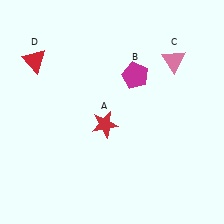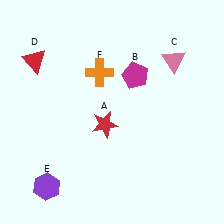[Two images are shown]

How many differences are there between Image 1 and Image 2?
There are 2 differences between the two images.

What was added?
A purple hexagon (E), an orange cross (F) were added in Image 2.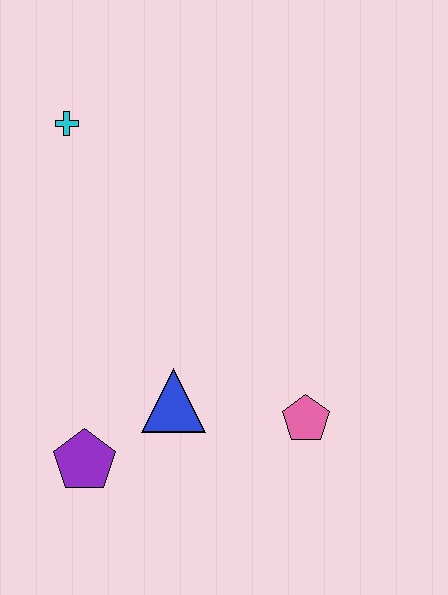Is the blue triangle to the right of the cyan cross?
Yes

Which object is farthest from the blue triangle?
The cyan cross is farthest from the blue triangle.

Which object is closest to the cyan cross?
The blue triangle is closest to the cyan cross.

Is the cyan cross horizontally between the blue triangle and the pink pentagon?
No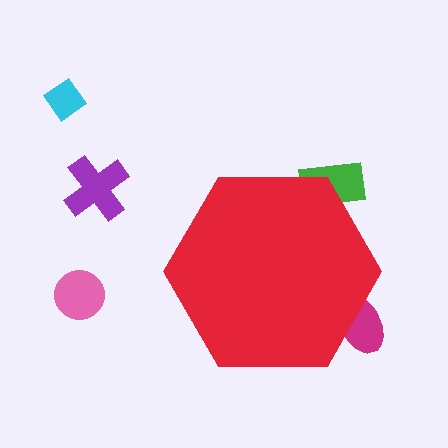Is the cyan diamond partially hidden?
No, the cyan diamond is fully visible.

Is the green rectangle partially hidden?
Yes, the green rectangle is partially hidden behind the red hexagon.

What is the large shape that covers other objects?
A red hexagon.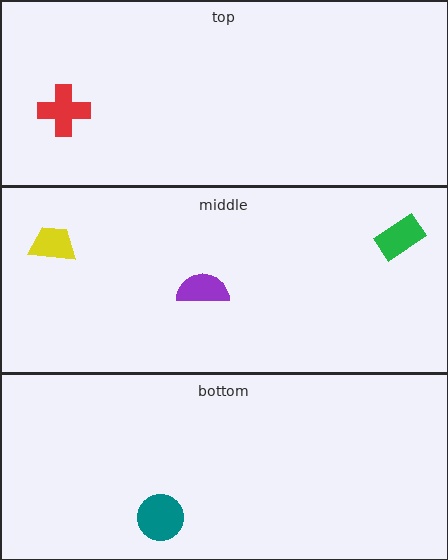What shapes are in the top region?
The red cross.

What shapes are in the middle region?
The green rectangle, the yellow trapezoid, the purple semicircle.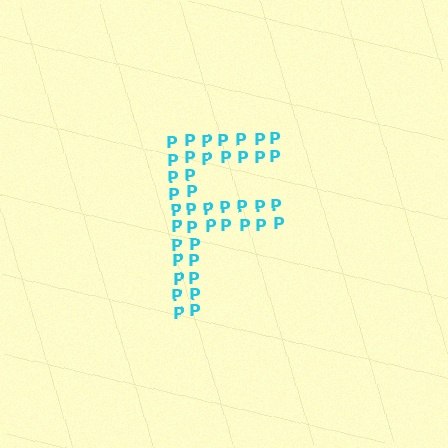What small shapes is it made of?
It is made of small letter P's.